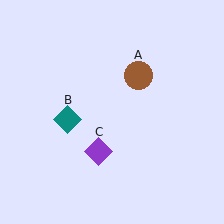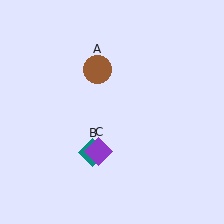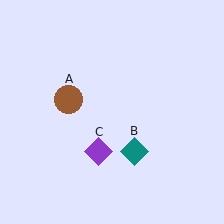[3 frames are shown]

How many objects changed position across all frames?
2 objects changed position: brown circle (object A), teal diamond (object B).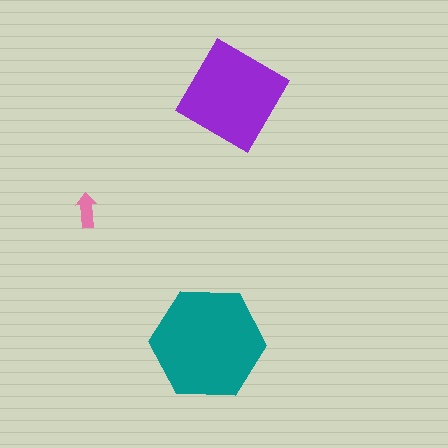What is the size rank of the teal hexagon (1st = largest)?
1st.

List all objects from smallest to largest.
The pink arrow, the purple diamond, the teal hexagon.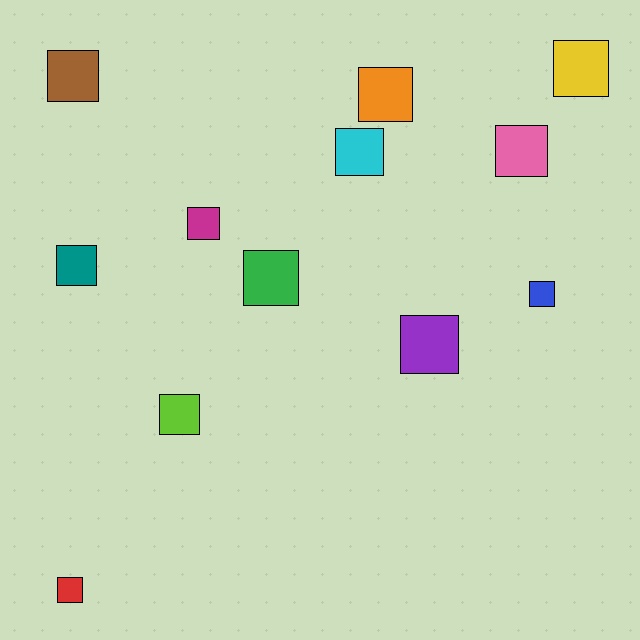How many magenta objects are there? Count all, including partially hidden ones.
There is 1 magenta object.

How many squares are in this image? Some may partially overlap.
There are 12 squares.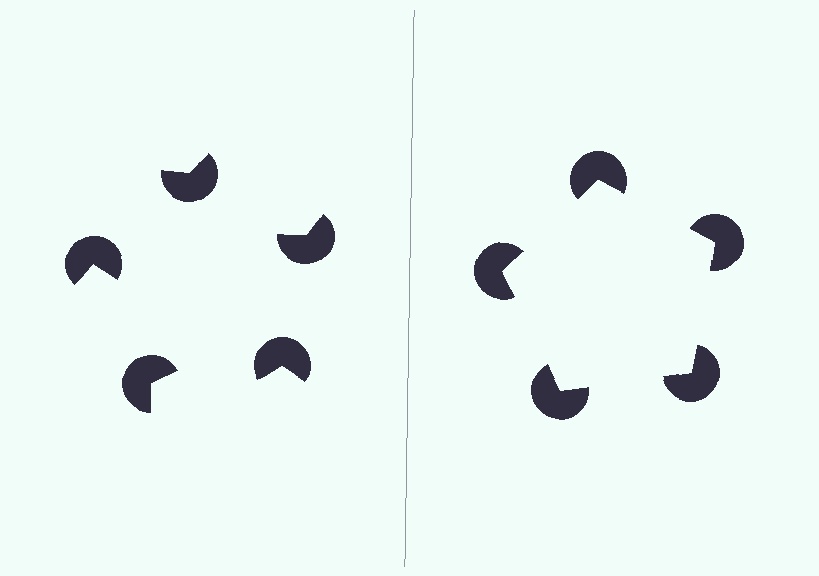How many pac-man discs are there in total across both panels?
10 — 5 on each side.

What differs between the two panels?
The pac-man discs are positioned identically on both sides; only the wedge orientations differ. On the right they align to a pentagon; on the left they are misaligned.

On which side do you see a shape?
An illusory pentagon appears on the right side. On the left side the wedge cuts are rotated, so no coherent shape forms.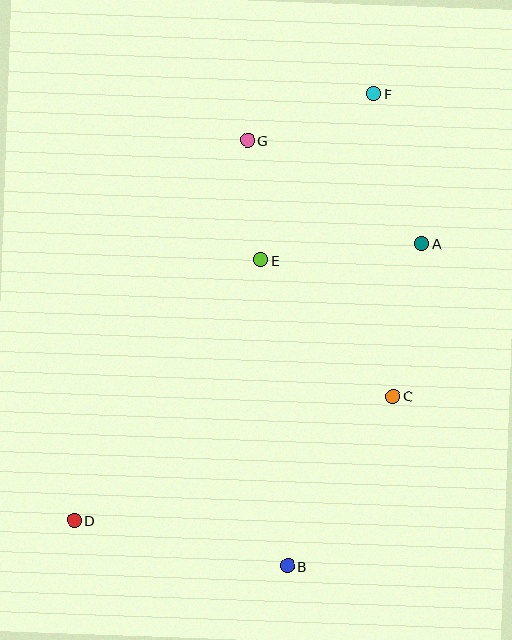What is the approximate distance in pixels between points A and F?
The distance between A and F is approximately 157 pixels.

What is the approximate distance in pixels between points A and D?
The distance between A and D is approximately 445 pixels.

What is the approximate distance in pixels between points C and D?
The distance between C and D is approximately 342 pixels.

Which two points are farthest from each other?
Points D and F are farthest from each other.